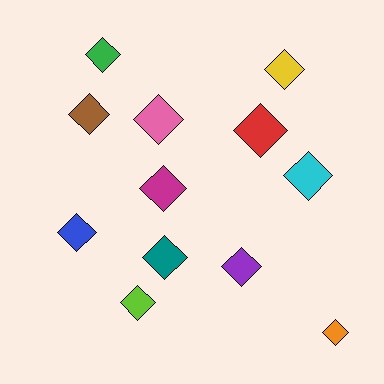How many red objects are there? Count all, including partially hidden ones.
There is 1 red object.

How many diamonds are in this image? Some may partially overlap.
There are 12 diamonds.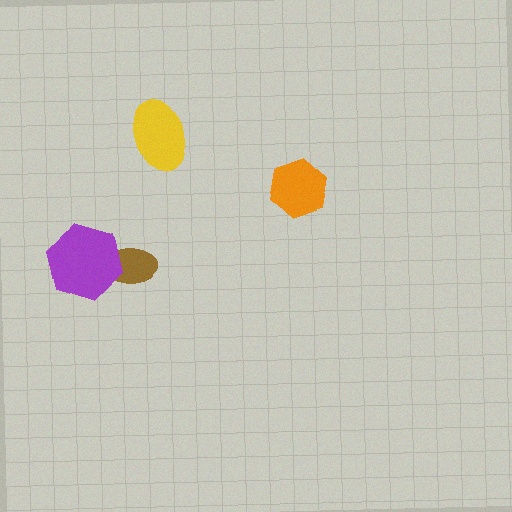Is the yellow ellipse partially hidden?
No, no other shape covers it.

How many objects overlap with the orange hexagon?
0 objects overlap with the orange hexagon.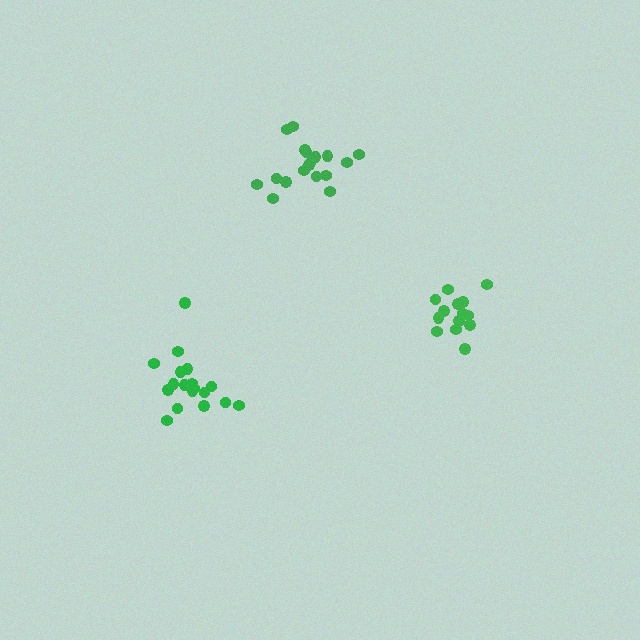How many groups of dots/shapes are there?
There are 3 groups.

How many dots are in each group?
Group 1: 18 dots, Group 2: 14 dots, Group 3: 18 dots (50 total).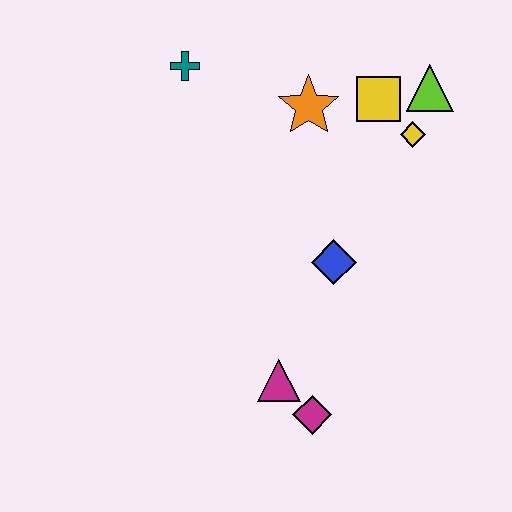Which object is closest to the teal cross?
The orange star is closest to the teal cross.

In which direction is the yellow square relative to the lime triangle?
The yellow square is to the left of the lime triangle.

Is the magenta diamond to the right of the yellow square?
No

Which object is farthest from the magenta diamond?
The teal cross is farthest from the magenta diamond.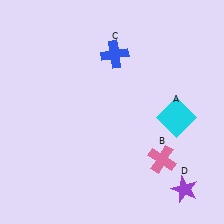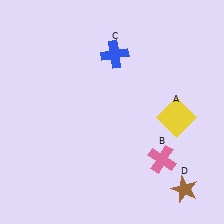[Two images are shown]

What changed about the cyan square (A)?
In Image 1, A is cyan. In Image 2, it changed to yellow.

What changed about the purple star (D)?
In Image 1, D is purple. In Image 2, it changed to brown.